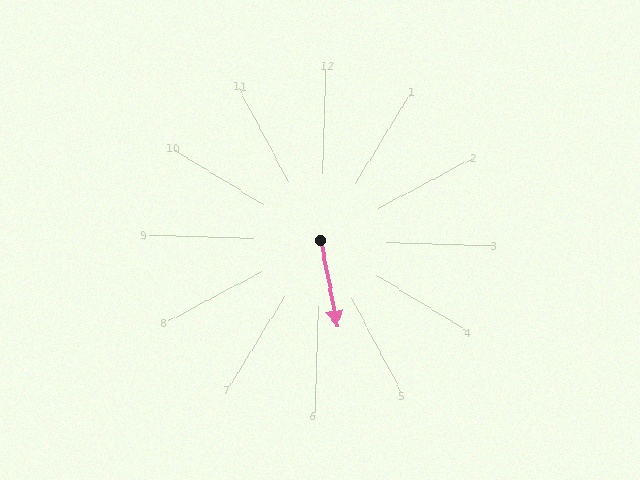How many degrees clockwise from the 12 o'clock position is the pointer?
Approximately 167 degrees.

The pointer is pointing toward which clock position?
Roughly 6 o'clock.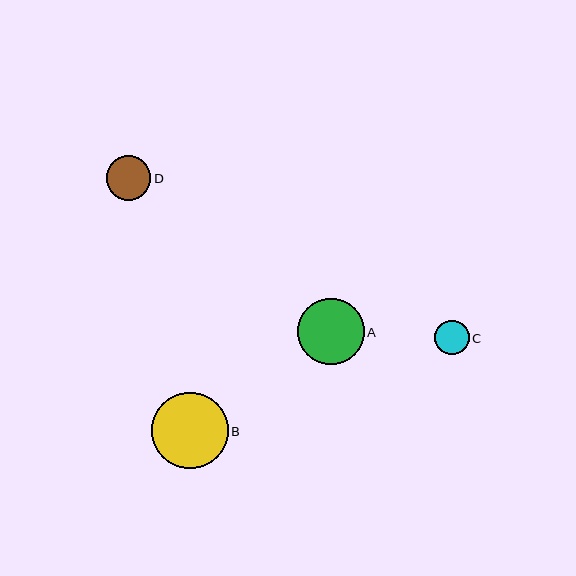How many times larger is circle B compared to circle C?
Circle B is approximately 2.2 times the size of circle C.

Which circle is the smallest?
Circle C is the smallest with a size of approximately 35 pixels.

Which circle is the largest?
Circle B is the largest with a size of approximately 76 pixels.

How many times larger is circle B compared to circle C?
Circle B is approximately 2.2 times the size of circle C.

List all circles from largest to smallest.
From largest to smallest: B, A, D, C.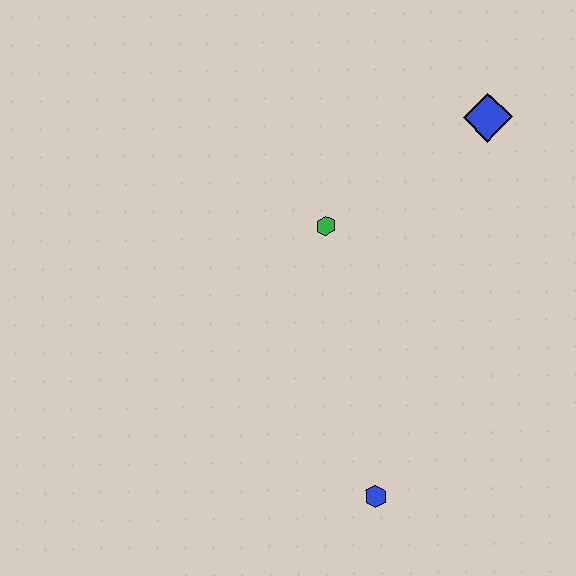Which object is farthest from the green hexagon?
The blue hexagon is farthest from the green hexagon.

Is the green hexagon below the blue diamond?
Yes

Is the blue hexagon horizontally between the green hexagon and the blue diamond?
Yes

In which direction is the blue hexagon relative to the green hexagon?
The blue hexagon is below the green hexagon.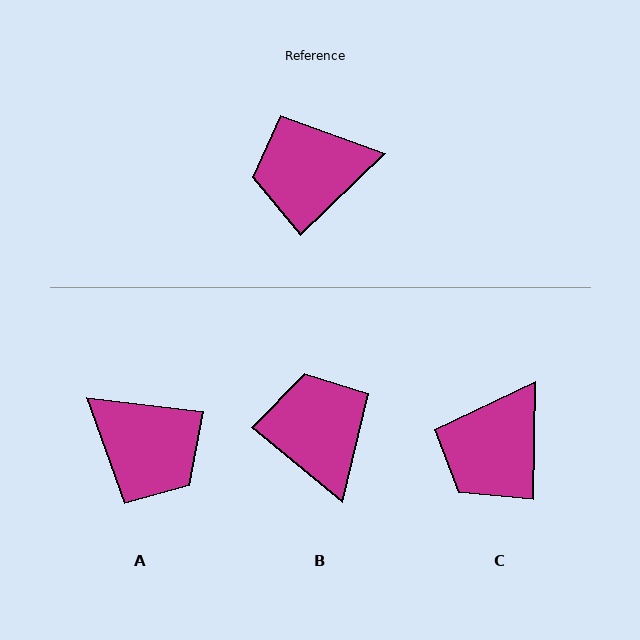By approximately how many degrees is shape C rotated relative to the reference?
Approximately 45 degrees counter-clockwise.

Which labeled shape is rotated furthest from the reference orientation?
A, about 130 degrees away.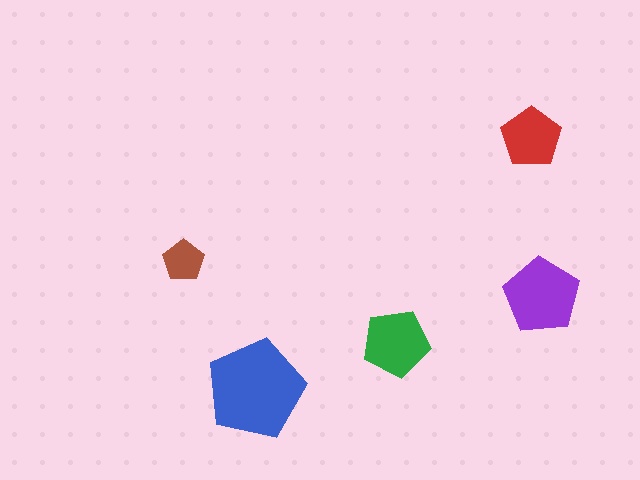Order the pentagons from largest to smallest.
the blue one, the purple one, the green one, the red one, the brown one.